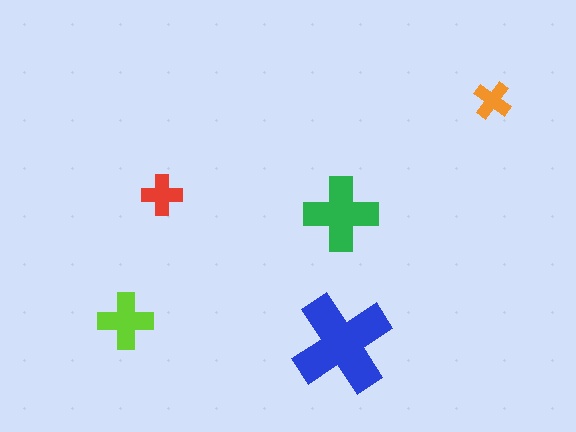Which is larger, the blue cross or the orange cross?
The blue one.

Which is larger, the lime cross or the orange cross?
The lime one.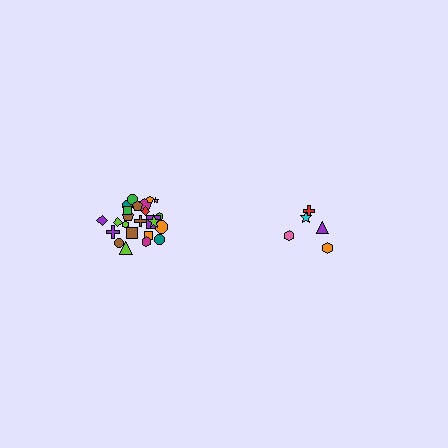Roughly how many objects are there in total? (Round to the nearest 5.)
Roughly 30 objects in total.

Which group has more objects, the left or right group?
The left group.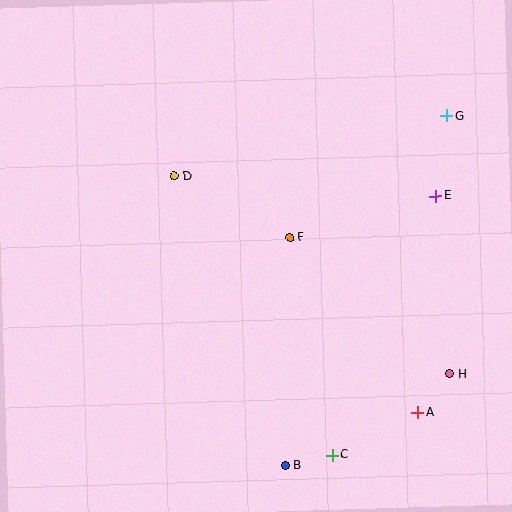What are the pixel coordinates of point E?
Point E is at (436, 196).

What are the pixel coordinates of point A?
Point A is at (418, 412).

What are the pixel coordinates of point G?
Point G is at (446, 116).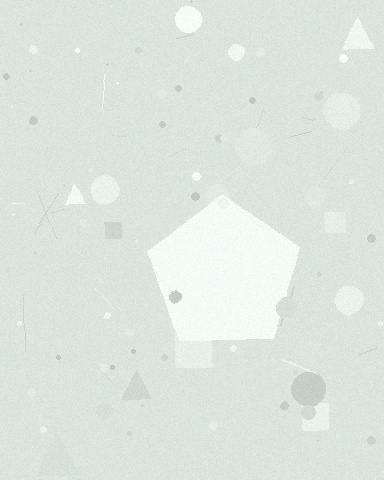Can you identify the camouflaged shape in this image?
The camouflaged shape is a pentagon.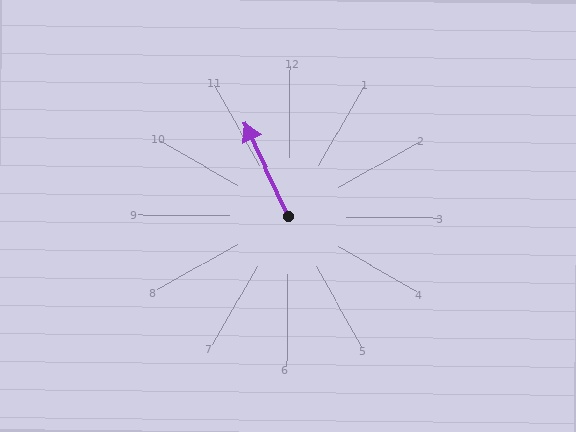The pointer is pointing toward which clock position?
Roughly 11 o'clock.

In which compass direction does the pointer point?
Northwest.